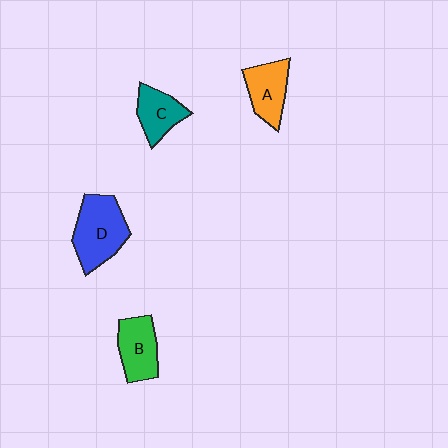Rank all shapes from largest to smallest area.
From largest to smallest: D (blue), B (green), A (orange), C (teal).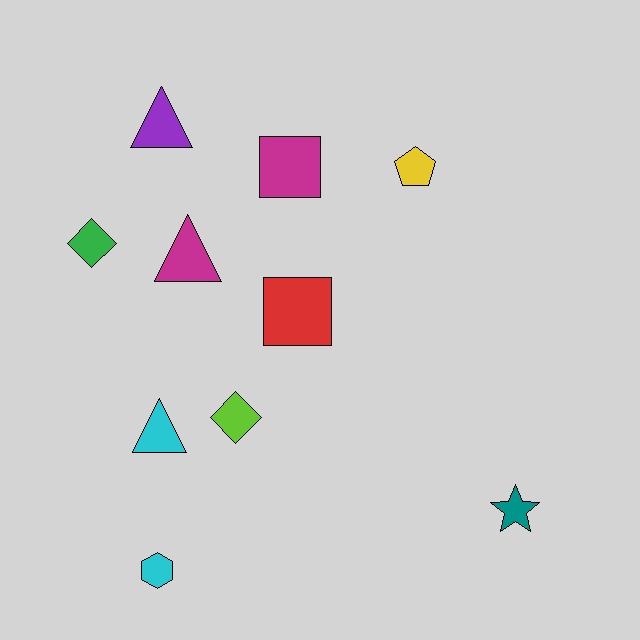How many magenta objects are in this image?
There are 2 magenta objects.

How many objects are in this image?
There are 10 objects.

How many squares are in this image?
There are 2 squares.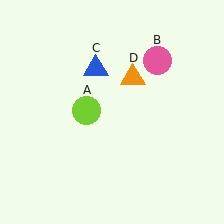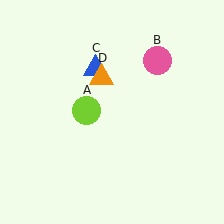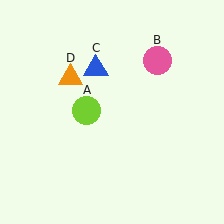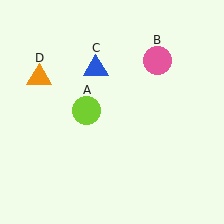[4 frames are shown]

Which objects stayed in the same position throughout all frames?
Lime circle (object A) and pink circle (object B) and blue triangle (object C) remained stationary.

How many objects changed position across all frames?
1 object changed position: orange triangle (object D).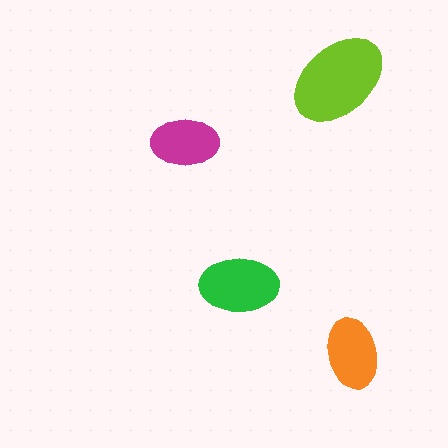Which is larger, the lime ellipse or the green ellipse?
The lime one.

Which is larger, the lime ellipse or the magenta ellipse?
The lime one.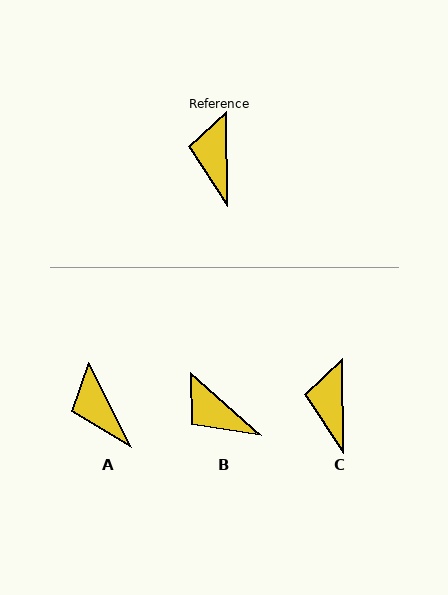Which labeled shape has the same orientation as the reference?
C.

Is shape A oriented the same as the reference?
No, it is off by about 27 degrees.